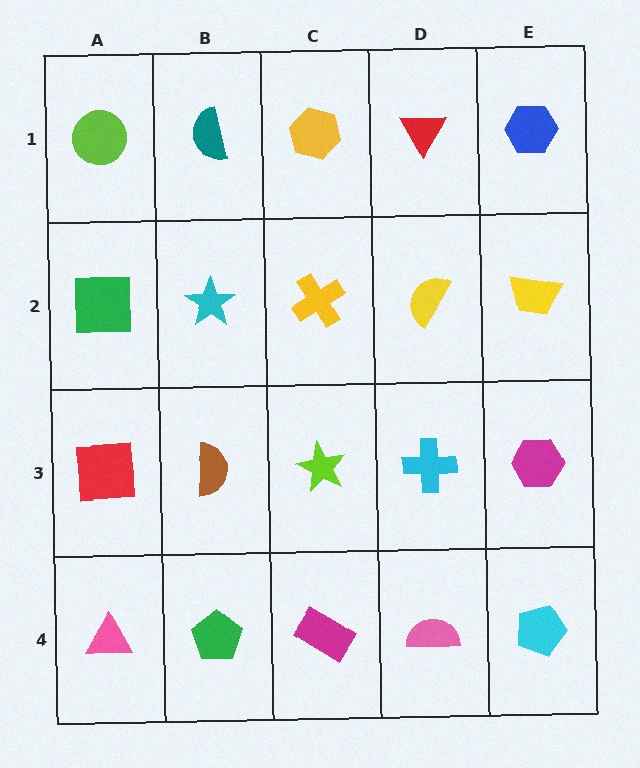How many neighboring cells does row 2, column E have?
3.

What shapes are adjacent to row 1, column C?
A yellow cross (row 2, column C), a teal semicircle (row 1, column B), a red triangle (row 1, column D).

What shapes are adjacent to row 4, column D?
A cyan cross (row 3, column D), a magenta rectangle (row 4, column C), a cyan pentagon (row 4, column E).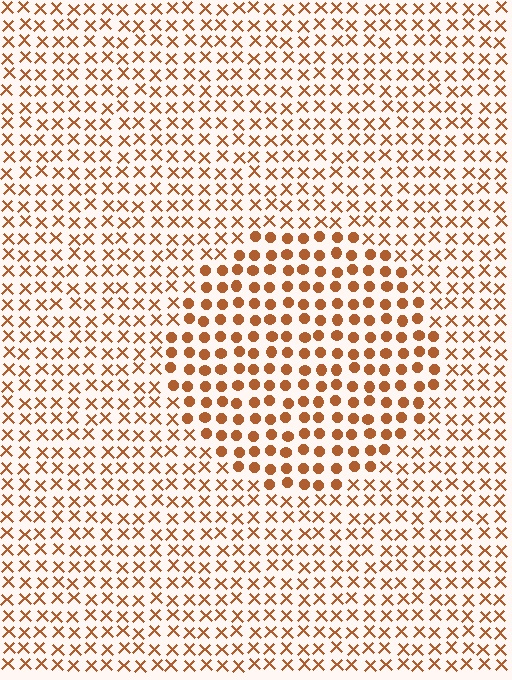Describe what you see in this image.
The image is filled with small brown elements arranged in a uniform grid. A circle-shaped region contains circles, while the surrounding area contains X marks. The boundary is defined purely by the change in element shape.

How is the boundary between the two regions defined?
The boundary is defined by a change in element shape: circles inside vs. X marks outside. All elements share the same color and spacing.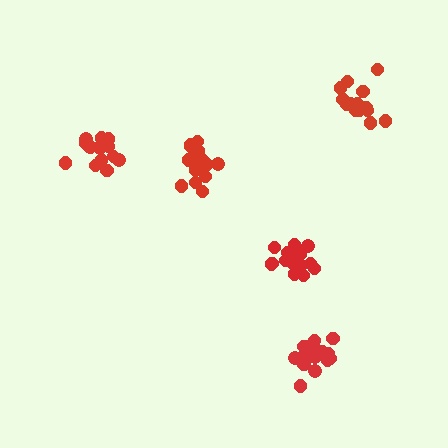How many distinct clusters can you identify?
There are 5 distinct clusters.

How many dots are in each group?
Group 1: 18 dots, Group 2: 15 dots, Group 3: 18 dots, Group 4: 15 dots, Group 5: 17 dots (83 total).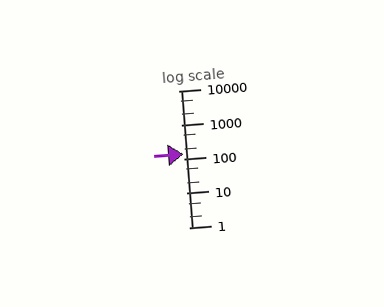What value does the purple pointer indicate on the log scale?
The pointer indicates approximately 140.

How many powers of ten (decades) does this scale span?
The scale spans 4 decades, from 1 to 10000.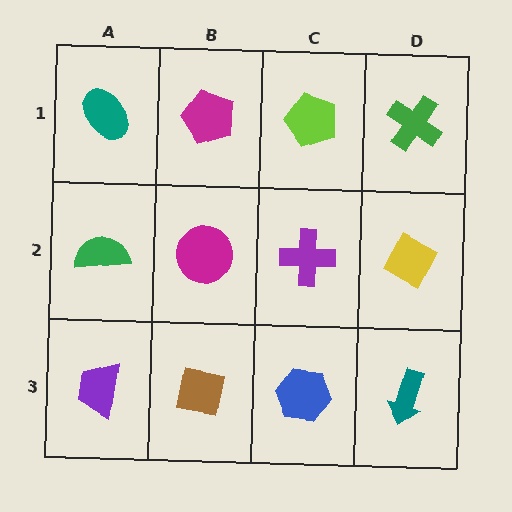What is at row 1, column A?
A teal ellipse.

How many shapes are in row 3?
4 shapes.